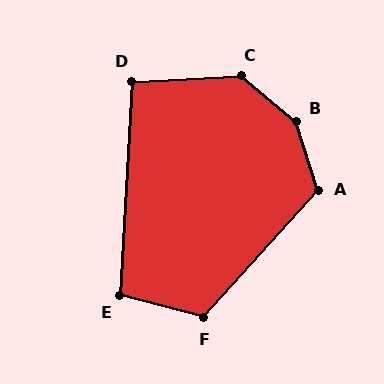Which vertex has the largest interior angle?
B, at approximately 147 degrees.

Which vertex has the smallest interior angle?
D, at approximately 96 degrees.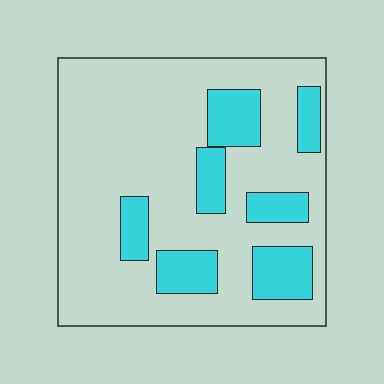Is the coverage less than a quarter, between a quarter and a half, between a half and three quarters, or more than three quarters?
Less than a quarter.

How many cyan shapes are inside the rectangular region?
7.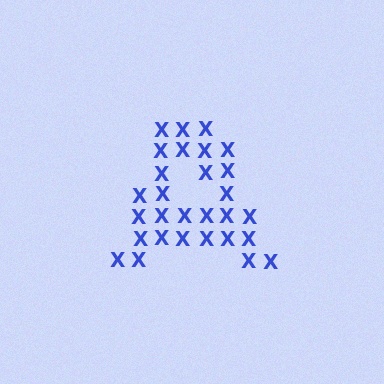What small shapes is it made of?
It is made of small letter X's.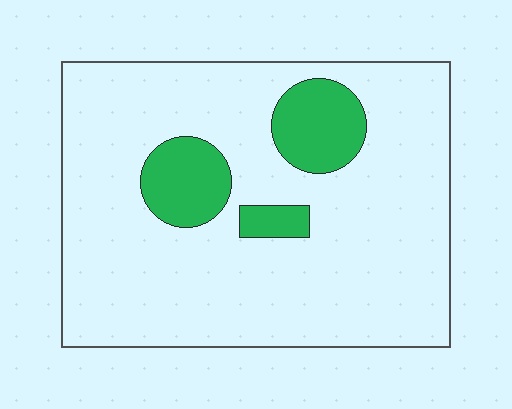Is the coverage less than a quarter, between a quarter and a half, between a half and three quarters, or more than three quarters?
Less than a quarter.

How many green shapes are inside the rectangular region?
3.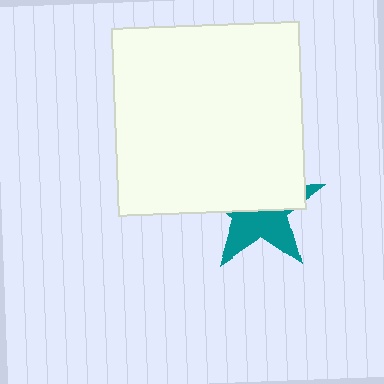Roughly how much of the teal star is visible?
About half of it is visible (roughly 46%).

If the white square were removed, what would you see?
You would see the complete teal star.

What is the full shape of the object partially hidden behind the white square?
The partially hidden object is a teal star.